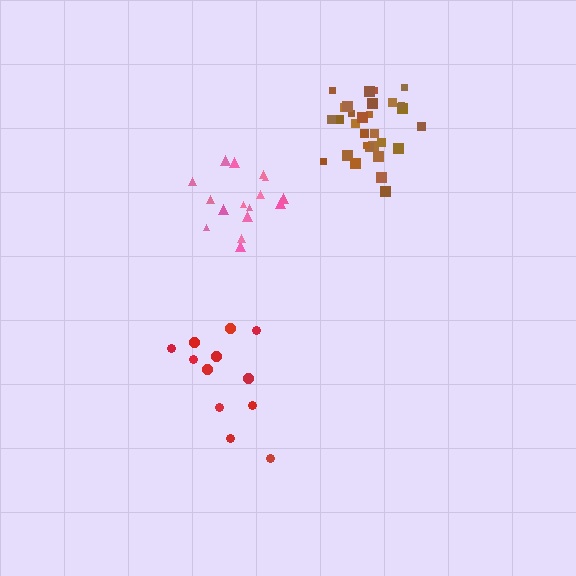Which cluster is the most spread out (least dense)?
Red.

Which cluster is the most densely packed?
Brown.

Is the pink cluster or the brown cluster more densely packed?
Brown.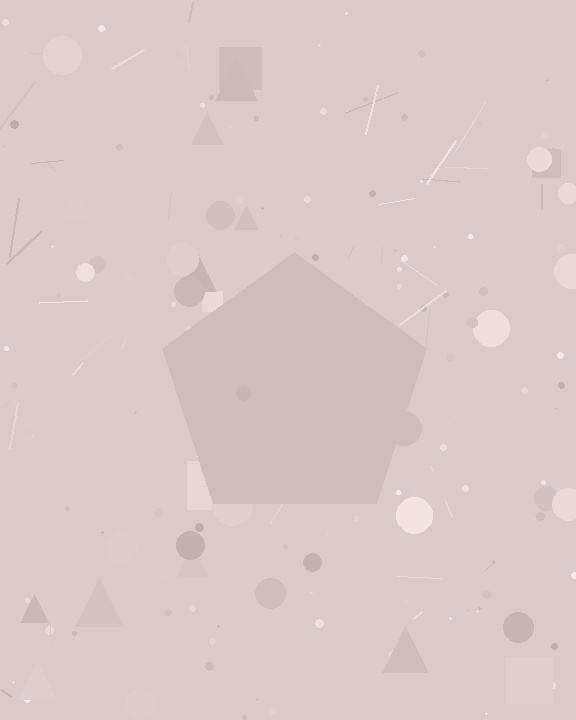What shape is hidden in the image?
A pentagon is hidden in the image.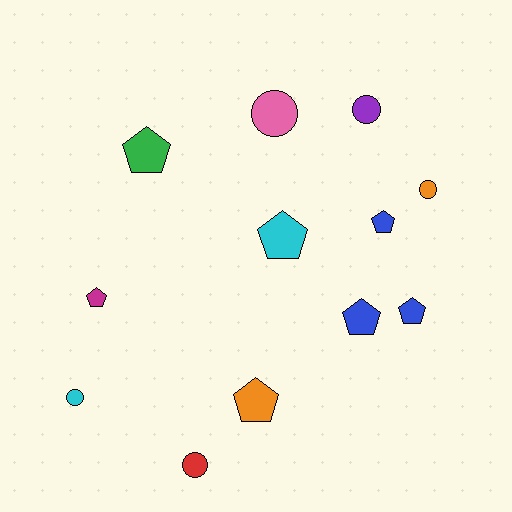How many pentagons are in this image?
There are 7 pentagons.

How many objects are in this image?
There are 12 objects.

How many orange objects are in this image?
There are 2 orange objects.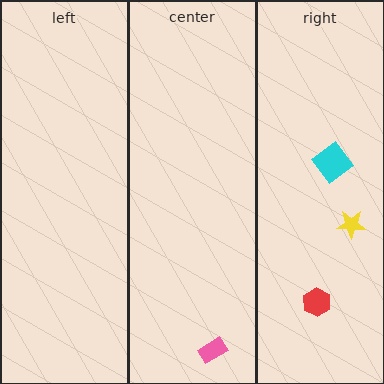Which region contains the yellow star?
The right region.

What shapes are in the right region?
The red hexagon, the cyan diamond, the yellow star.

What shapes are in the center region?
The pink rectangle.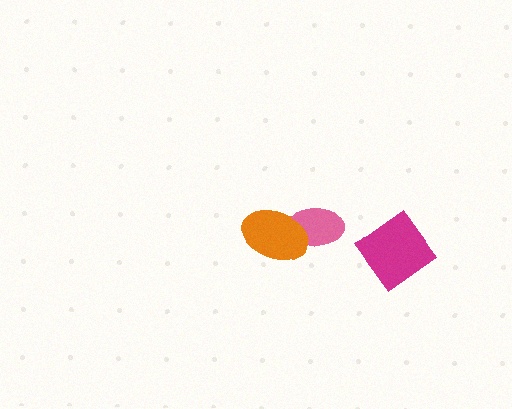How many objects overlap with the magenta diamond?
0 objects overlap with the magenta diamond.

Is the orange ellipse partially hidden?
No, no other shape covers it.